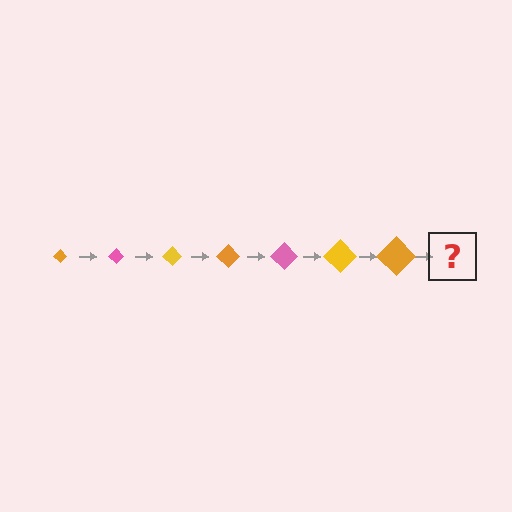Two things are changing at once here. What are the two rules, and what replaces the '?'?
The two rules are that the diamond grows larger each step and the color cycles through orange, pink, and yellow. The '?' should be a pink diamond, larger than the previous one.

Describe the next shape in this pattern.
It should be a pink diamond, larger than the previous one.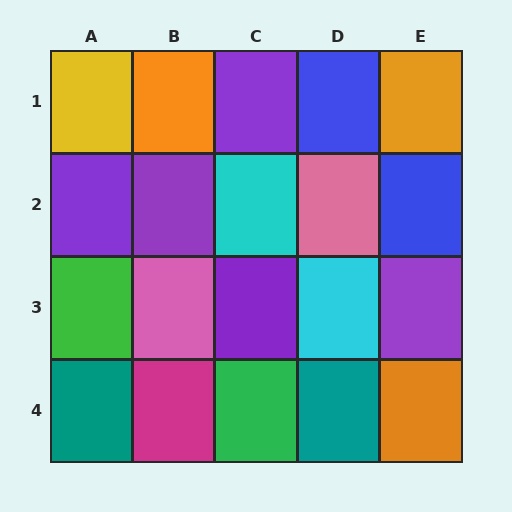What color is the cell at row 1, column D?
Blue.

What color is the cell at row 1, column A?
Yellow.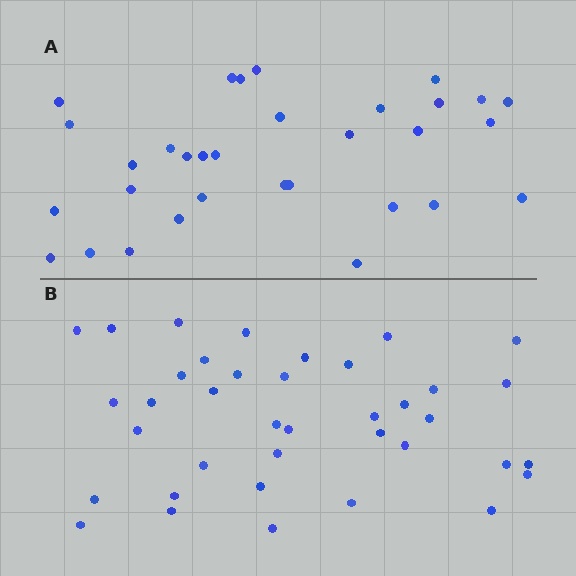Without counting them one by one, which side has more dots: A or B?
Region B (the bottom region) has more dots.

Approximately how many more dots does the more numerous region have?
Region B has about 6 more dots than region A.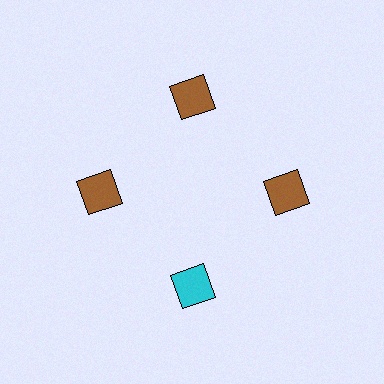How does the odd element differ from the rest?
It has a different color: cyan instead of brown.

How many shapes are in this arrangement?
There are 4 shapes arranged in a ring pattern.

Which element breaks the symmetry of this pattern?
The cyan square at roughly the 6 o'clock position breaks the symmetry. All other shapes are brown squares.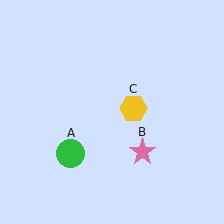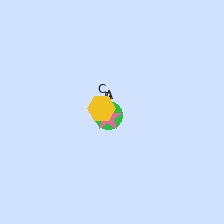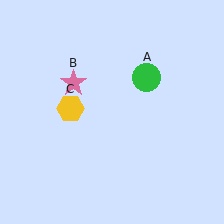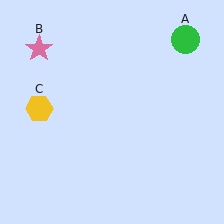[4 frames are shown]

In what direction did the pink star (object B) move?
The pink star (object B) moved up and to the left.